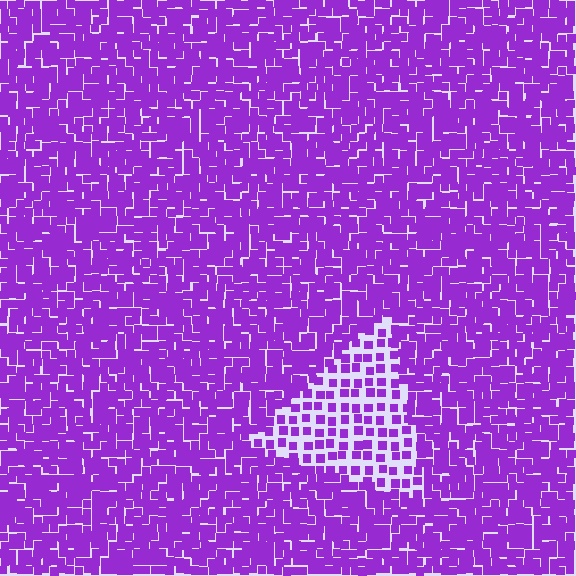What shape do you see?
I see a triangle.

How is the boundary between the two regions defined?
The boundary is defined by a change in element density (approximately 2.3x ratio). All elements are the same color, size, and shape.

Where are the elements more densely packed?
The elements are more densely packed outside the triangle boundary.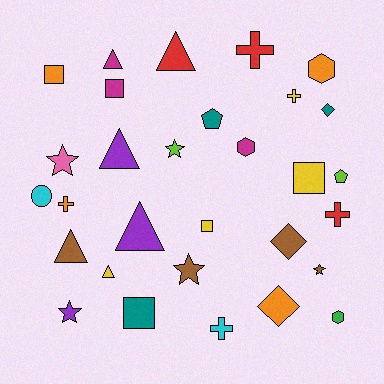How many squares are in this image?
There are 5 squares.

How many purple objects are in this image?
There are 3 purple objects.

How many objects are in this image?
There are 30 objects.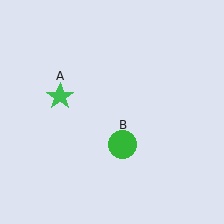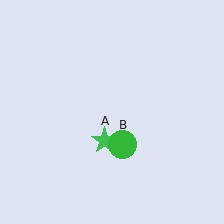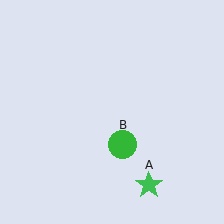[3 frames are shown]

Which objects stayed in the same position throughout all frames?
Green circle (object B) remained stationary.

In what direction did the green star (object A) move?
The green star (object A) moved down and to the right.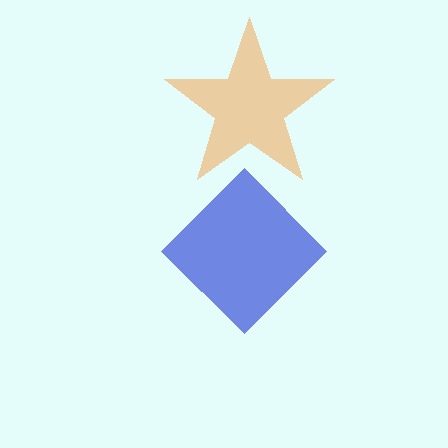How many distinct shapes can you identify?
There are 2 distinct shapes: an orange star, a blue diamond.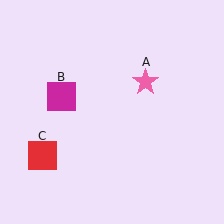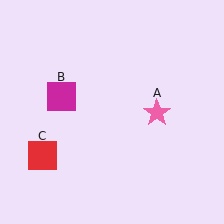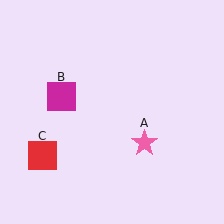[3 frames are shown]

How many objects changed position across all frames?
1 object changed position: pink star (object A).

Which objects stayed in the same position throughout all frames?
Magenta square (object B) and red square (object C) remained stationary.